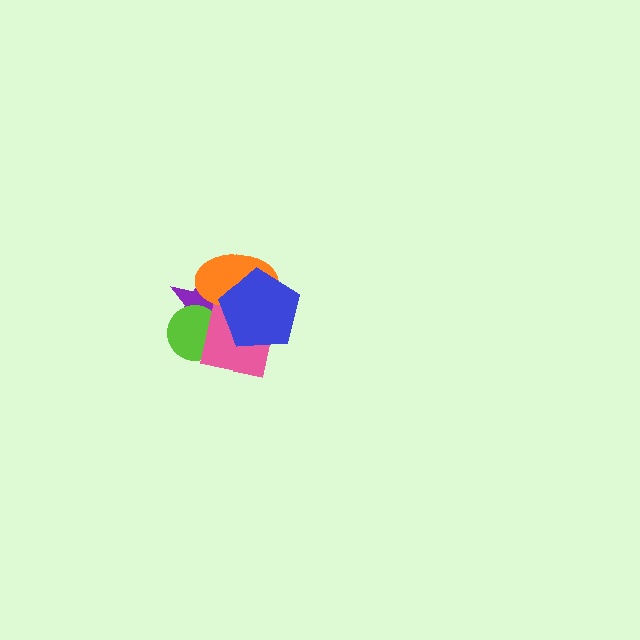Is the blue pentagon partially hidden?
No, no other shape covers it.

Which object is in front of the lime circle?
The pink square is in front of the lime circle.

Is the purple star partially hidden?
Yes, it is partially covered by another shape.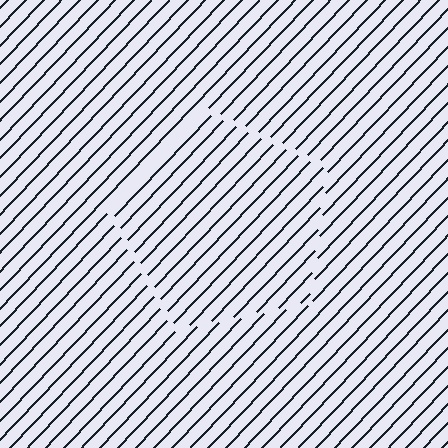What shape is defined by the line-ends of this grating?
An illusory pentagon. The interior of the shape contains the same grating, shifted by half a period — the contour is defined by the phase discontinuity where line-ends from the inner and outer gratings abut.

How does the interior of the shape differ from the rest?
The interior of the shape contains the same grating, shifted by half a period — the contour is defined by the phase discontinuity where line-ends from the inner and outer gratings abut.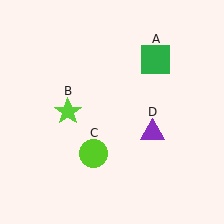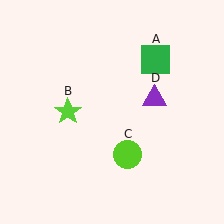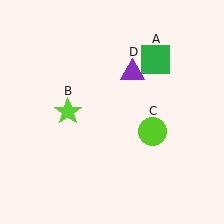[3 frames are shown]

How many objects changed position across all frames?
2 objects changed position: lime circle (object C), purple triangle (object D).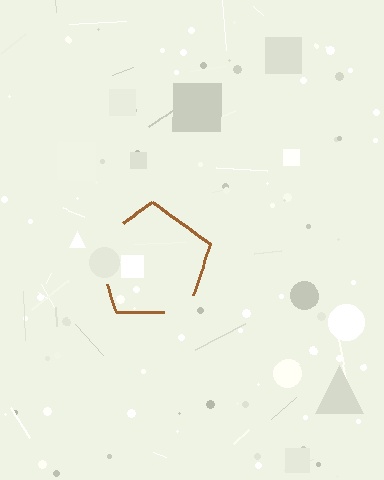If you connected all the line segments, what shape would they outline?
They would outline a pentagon.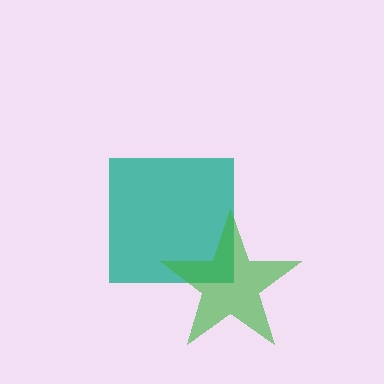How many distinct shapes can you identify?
There are 2 distinct shapes: a teal square, a green star.